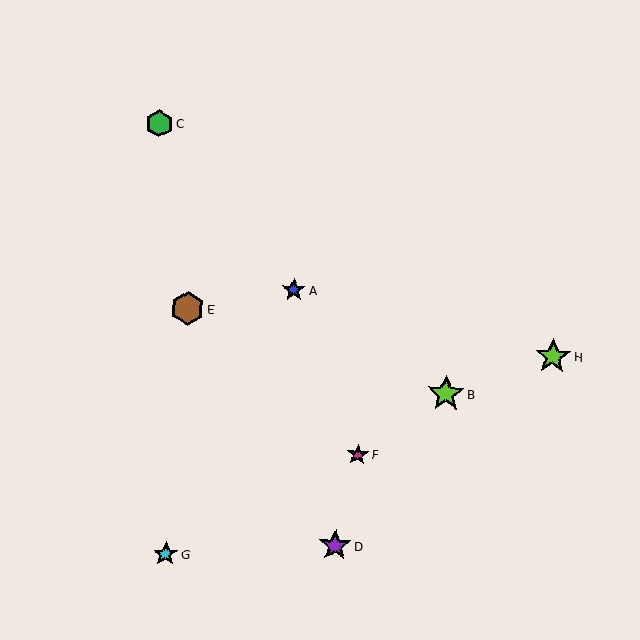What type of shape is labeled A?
Shape A is a blue star.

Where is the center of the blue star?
The center of the blue star is at (294, 290).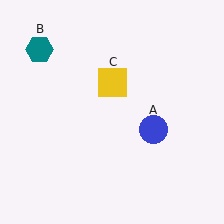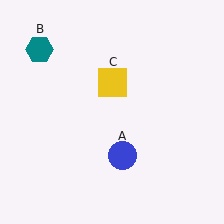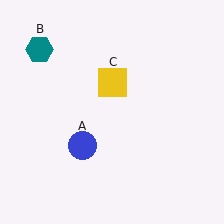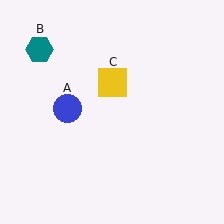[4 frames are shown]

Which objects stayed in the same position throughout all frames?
Teal hexagon (object B) and yellow square (object C) remained stationary.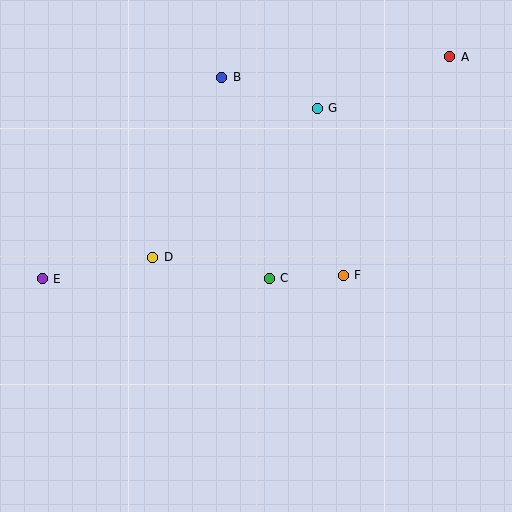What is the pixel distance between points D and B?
The distance between D and B is 193 pixels.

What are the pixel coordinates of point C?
Point C is at (269, 278).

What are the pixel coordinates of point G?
Point G is at (317, 108).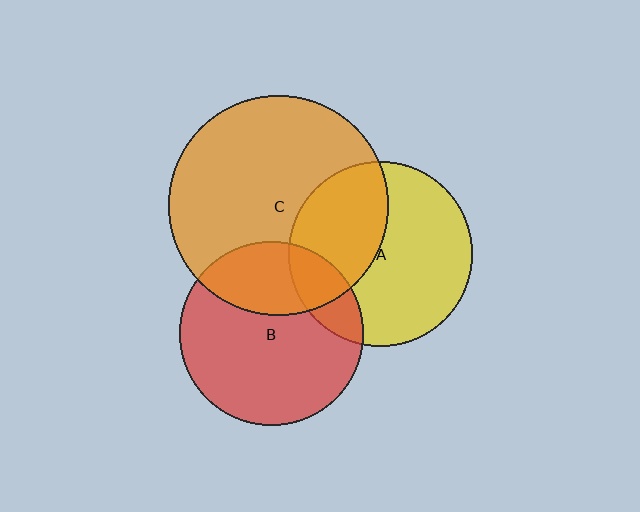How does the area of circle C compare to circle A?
Approximately 1.4 times.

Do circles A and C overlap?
Yes.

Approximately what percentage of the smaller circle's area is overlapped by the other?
Approximately 40%.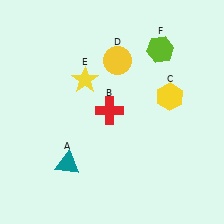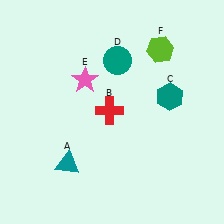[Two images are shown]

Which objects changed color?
C changed from yellow to teal. D changed from yellow to teal. E changed from yellow to pink.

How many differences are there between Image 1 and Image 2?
There are 3 differences between the two images.